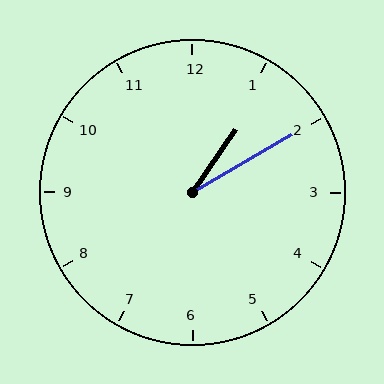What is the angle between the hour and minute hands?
Approximately 25 degrees.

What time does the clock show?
1:10.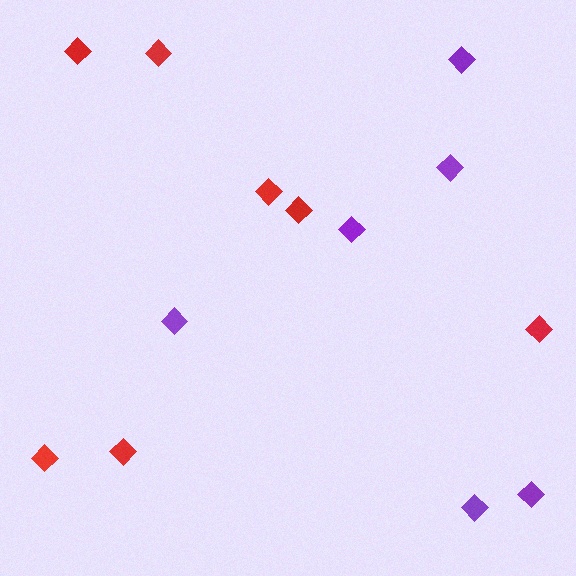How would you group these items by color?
There are 2 groups: one group of purple diamonds (6) and one group of red diamonds (7).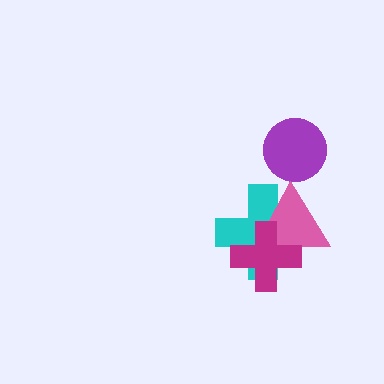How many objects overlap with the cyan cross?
2 objects overlap with the cyan cross.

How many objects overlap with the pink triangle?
2 objects overlap with the pink triangle.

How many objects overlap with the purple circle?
0 objects overlap with the purple circle.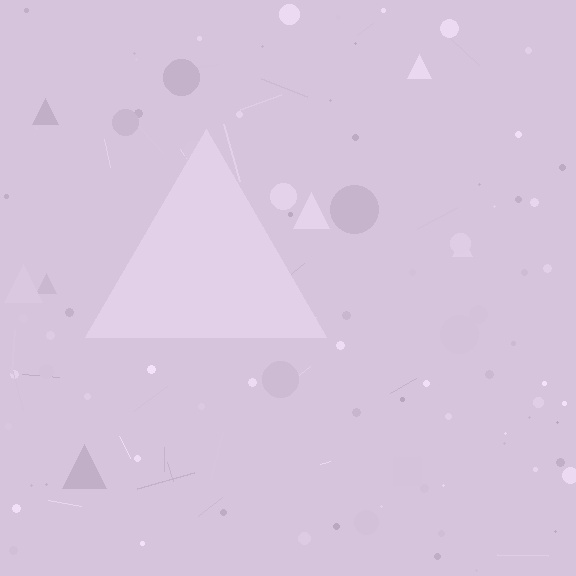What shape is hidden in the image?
A triangle is hidden in the image.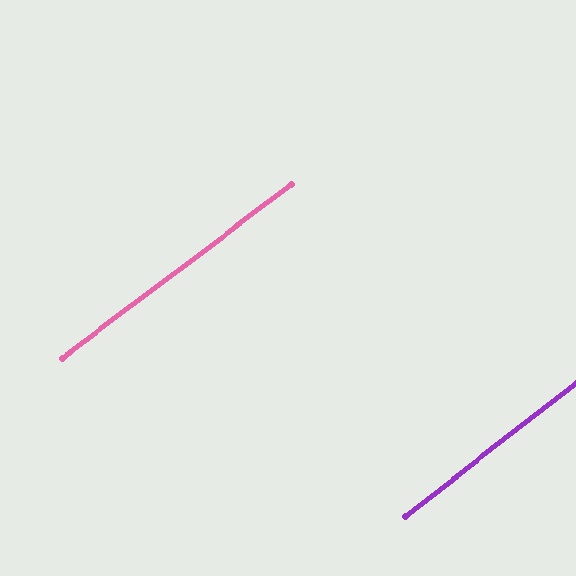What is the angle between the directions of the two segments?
Approximately 1 degree.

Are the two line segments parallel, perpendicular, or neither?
Parallel — their directions differ by only 0.9°.